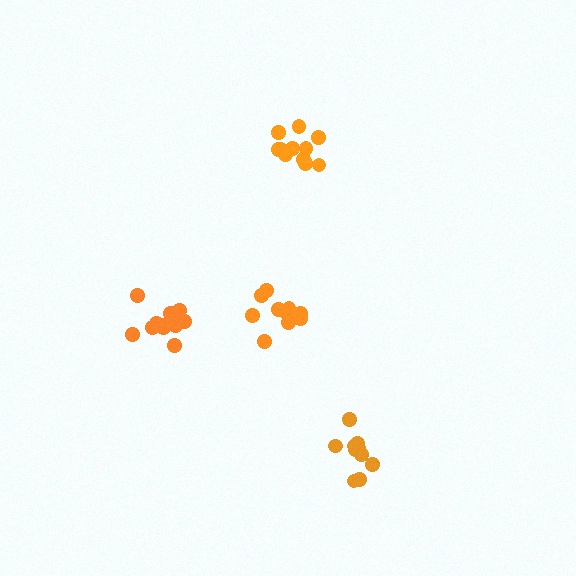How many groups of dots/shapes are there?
There are 4 groups.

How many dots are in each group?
Group 1: 11 dots, Group 2: 10 dots, Group 3: 11 dots, Group 4: 10 dots (42 total).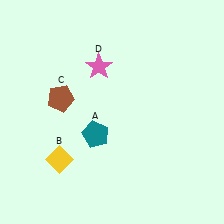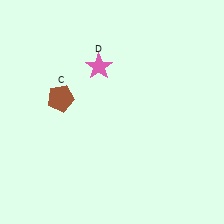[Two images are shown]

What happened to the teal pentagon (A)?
The teal pentagon (A) was removed in Image 2. It was in the bottom-left area of Image 1.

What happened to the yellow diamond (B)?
The yellow diamond (B) was removed in Image 2. It was in the bottom-left area of Image 1.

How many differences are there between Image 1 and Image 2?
There are 2 differences between the two images.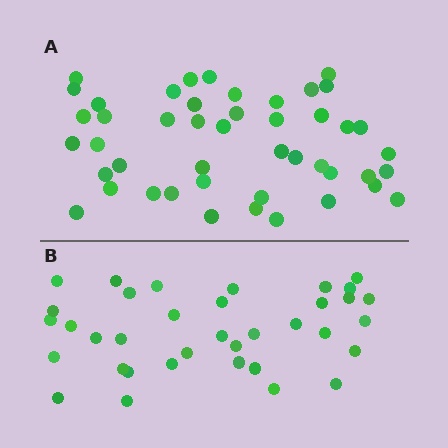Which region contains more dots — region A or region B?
Region A (the top region) has more dots.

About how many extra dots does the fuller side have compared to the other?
Region A has roughly 10 or so more dots than region B.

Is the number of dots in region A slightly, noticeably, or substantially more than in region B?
Region A has noticeably more, but not dramatically so. The ratio is roughly 1.3 to 1.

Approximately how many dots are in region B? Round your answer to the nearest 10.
About 40 dots. (The exact count is 36, which rounds to 40.)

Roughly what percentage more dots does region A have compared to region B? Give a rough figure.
About 30% more.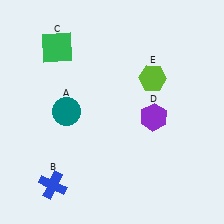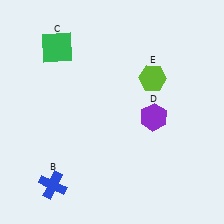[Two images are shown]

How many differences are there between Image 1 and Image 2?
There is 1 difference between the two images.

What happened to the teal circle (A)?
The teal circle (A) was removed in Image 2. It was in the top-left area of Image 1.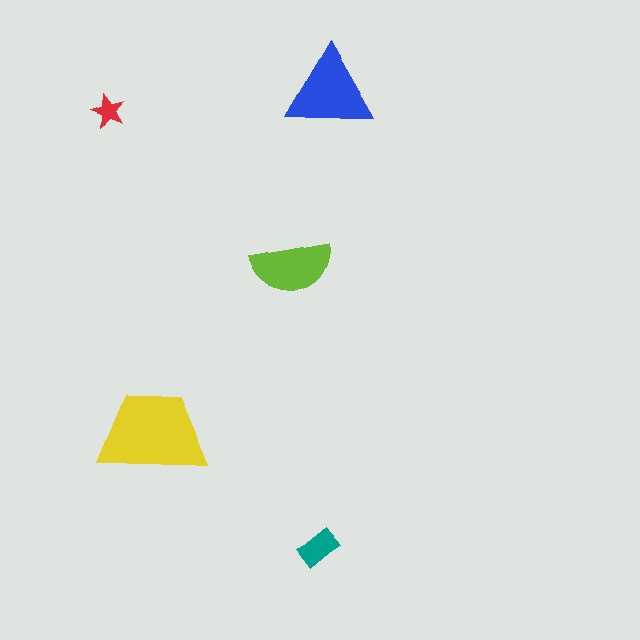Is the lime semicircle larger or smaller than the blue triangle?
Smaller.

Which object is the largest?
The yellow trapezoid.